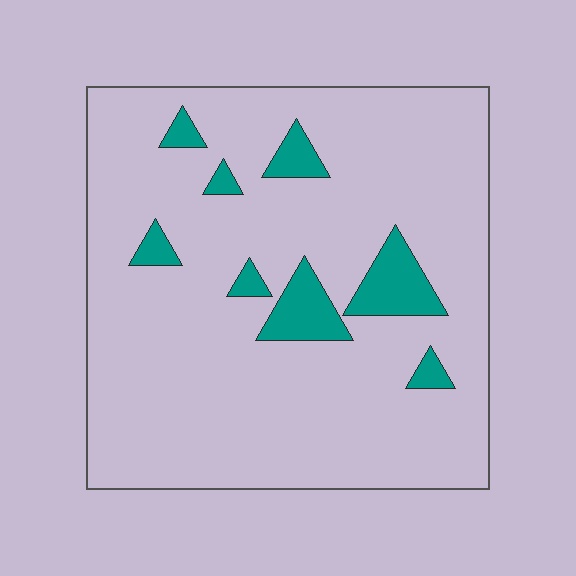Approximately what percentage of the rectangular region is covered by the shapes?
Approximately 10%.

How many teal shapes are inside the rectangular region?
8.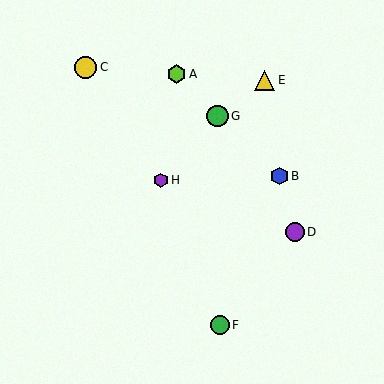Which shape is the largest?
The yellow circle (labeled C) is the largest.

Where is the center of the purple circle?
The center of the purple circle is at (295, 232).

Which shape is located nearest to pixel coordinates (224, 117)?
The green circle (labeled G) at (217, 116) is nearest to that location.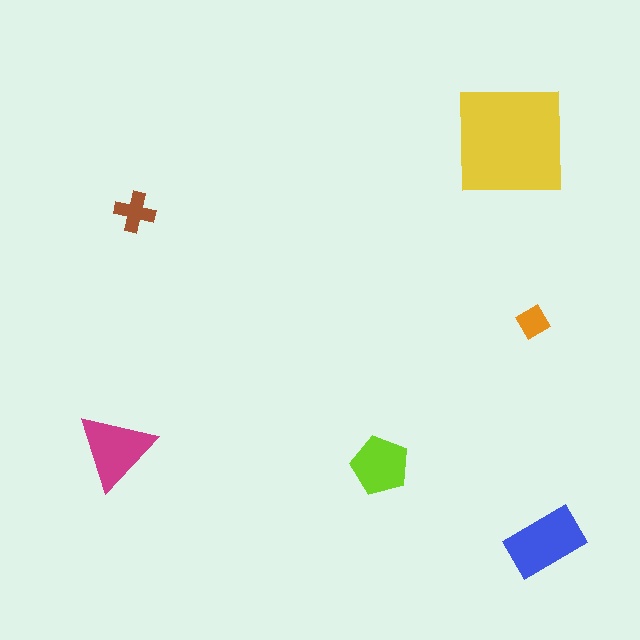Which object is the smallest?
The orange diamond.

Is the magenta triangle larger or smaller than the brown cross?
Larger.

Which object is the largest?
The yellow square.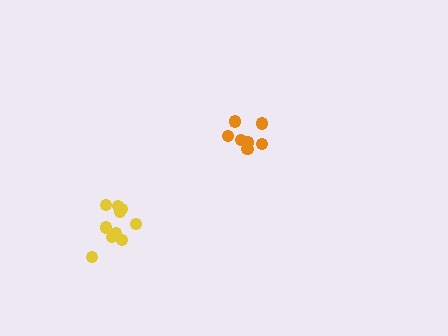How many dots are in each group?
Group 1: 7 dots, Group 2: 10 dots (17 total).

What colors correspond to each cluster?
The clusters are colored: orange, yellow.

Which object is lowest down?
The yellow cluster is bottommost.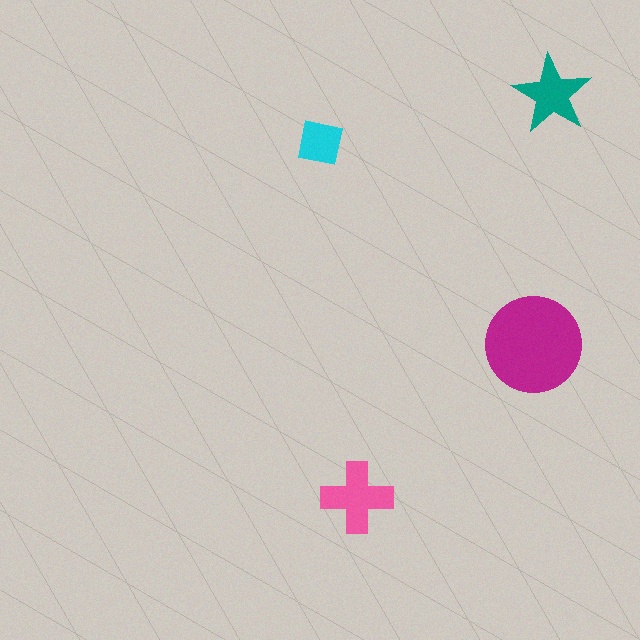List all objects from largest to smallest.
The magenta circle, the pink cross, the teal star, the cyan square.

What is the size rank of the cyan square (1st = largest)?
4th.